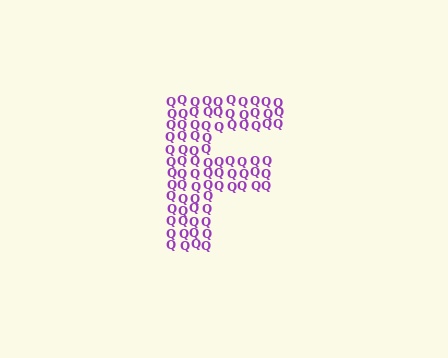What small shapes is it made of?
It is made of small letter Q's.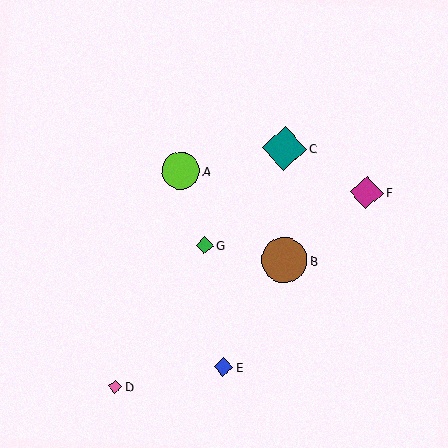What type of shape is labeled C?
Shape C is a teal diamond.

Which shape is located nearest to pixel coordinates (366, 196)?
The magenta diamond (labeled F) at (367, 192) is nearest to that location.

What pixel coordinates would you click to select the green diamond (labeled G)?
Click at (205, 245) to select the green diamond G.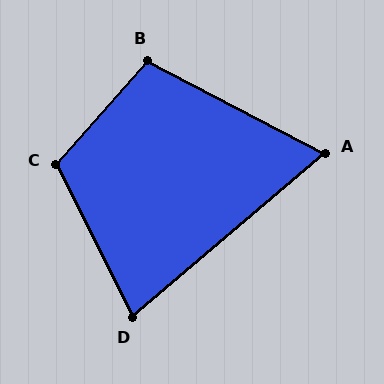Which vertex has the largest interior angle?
C, at approximately 112 degrees.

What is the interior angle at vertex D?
Approximately 76 degrees (acute).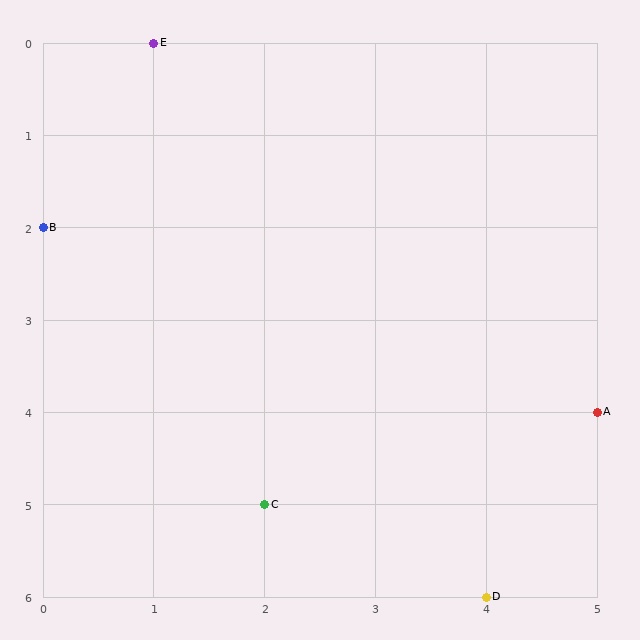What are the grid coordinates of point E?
Point E is at grid coordinates (1, 0).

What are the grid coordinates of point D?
Point D is at grid coordinates (4, 6).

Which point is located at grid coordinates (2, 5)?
Point C is at (2, 5).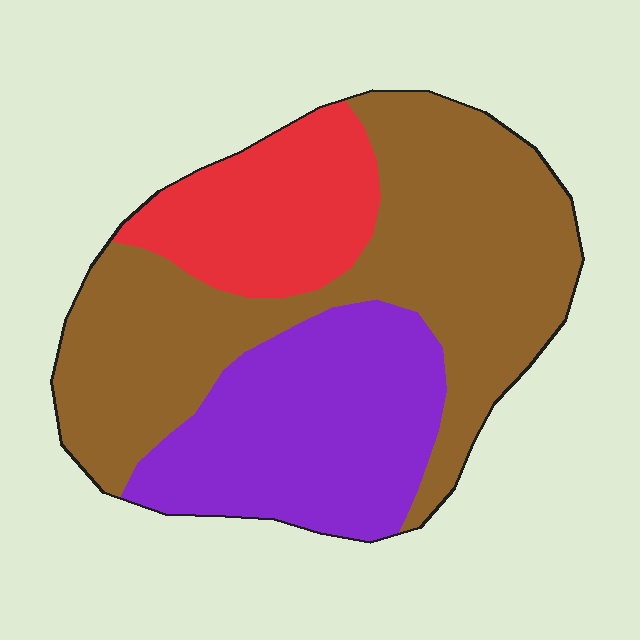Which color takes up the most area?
Brown, at roughly 50%.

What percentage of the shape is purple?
Purple takes up between a quarter and a half of the shape.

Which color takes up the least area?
Red, at roughly 20%.